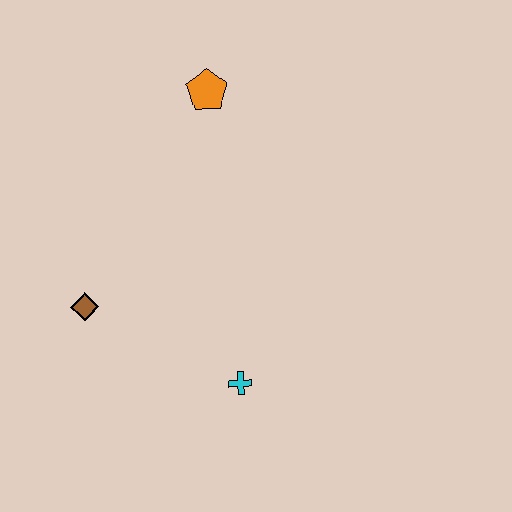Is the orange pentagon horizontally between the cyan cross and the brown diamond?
Yes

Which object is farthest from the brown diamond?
The orange pentagon is farthest from the brown diamond.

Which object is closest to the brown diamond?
The cyan cross is closest to the brown diamond.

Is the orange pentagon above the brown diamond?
Yes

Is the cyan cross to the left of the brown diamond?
No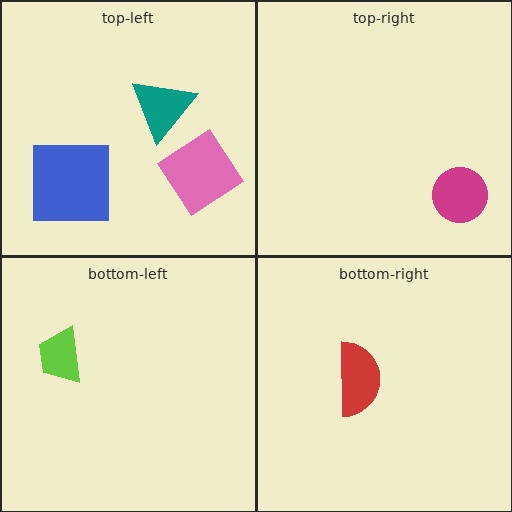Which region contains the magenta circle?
The top-right region.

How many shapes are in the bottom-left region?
1.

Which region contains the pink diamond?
The top-left region.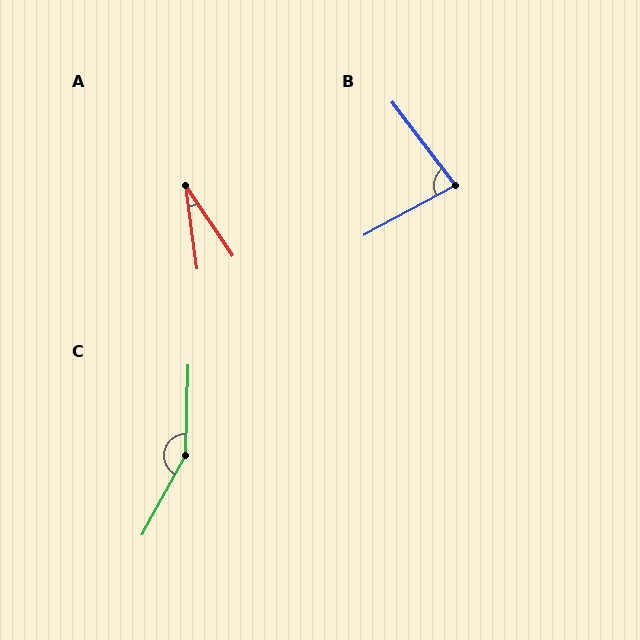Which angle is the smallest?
A, at approximately 26 degrees.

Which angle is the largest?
C, at approximately 153 degrees.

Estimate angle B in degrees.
Approximately 81 degrees.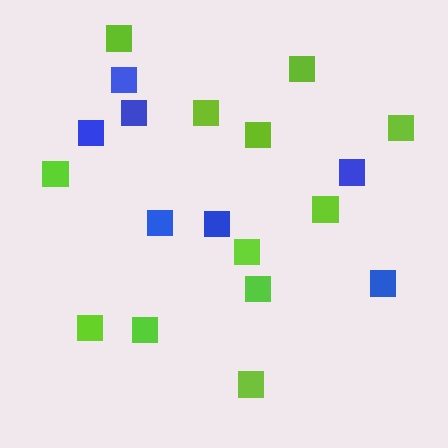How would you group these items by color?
There are 2 groups: one group of lime squares (12) and one group of blue squares (7).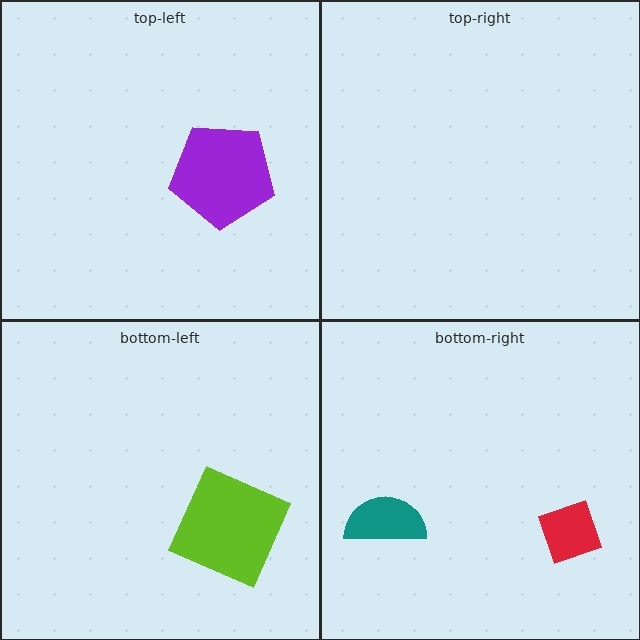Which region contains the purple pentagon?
The top-left region.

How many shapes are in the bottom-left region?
1.